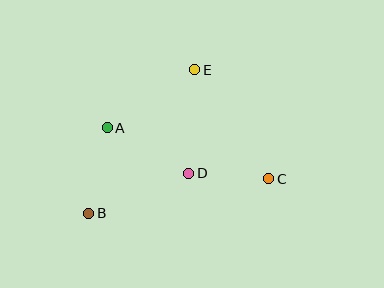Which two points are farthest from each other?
Points B and C are farthest from each other.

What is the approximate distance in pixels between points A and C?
The distance between A and C is approximately 169 pixels.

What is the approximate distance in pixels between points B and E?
The distance between B and E is approximately 178 pixels.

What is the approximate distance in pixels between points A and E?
The distance between A and E is approximately 105 pixels.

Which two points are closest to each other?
Points C and D are closest to each other.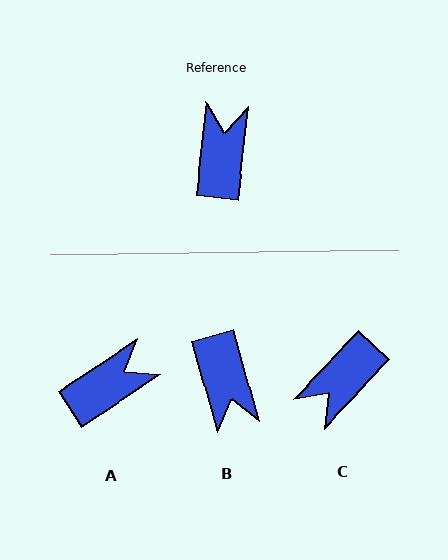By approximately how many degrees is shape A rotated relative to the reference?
Approximately 50 degrees clockwise.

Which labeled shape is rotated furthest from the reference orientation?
B, about 158 degrees away.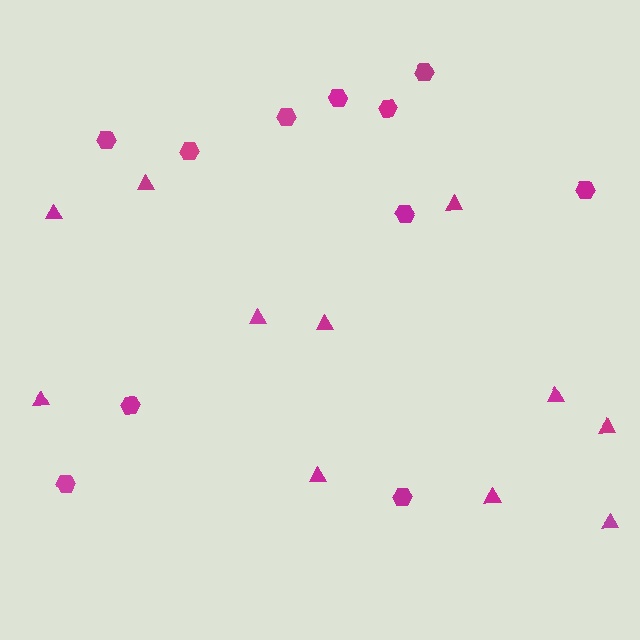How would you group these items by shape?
There are 2 groups: one group of triangles (11) and one group of hexagons (11).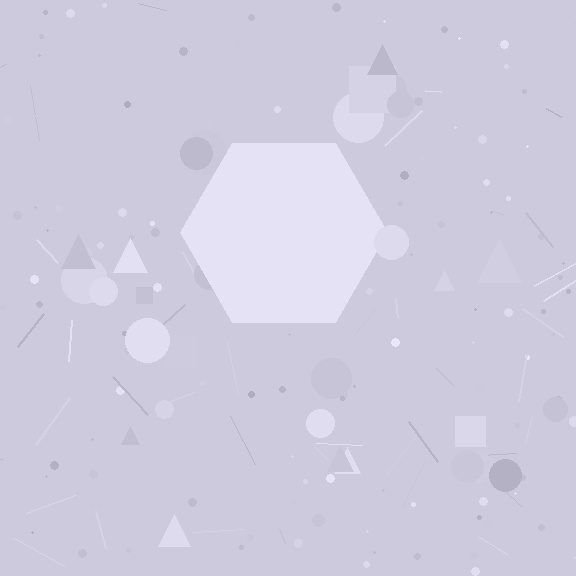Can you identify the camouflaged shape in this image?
The camouflaged shape is a hexagon.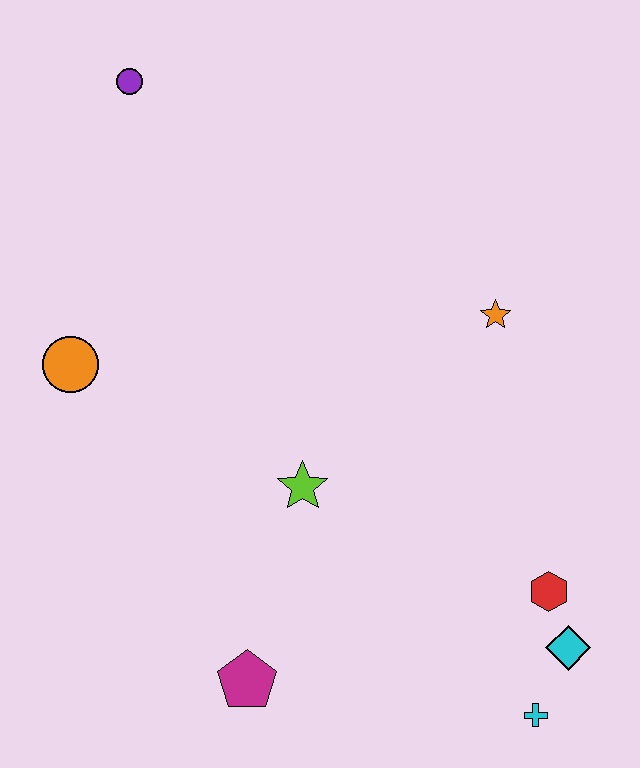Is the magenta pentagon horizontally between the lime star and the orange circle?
Yes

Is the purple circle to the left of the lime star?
Yes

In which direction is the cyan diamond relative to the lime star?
The cyan diamond is to the right of the lime star.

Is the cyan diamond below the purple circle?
Yes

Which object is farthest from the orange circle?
The cyan cross is farthest from the orange circle.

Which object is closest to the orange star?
The lime star is closest to the orange star.